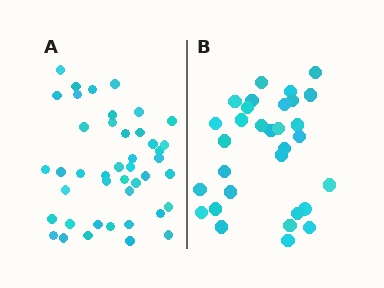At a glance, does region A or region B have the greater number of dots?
Region A (the left region) has more dots.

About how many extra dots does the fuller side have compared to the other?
Region A has roughly 12 or so more dots than region B.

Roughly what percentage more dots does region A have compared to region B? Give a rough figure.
About 40% more.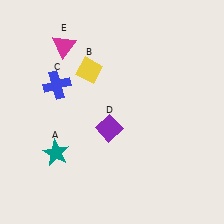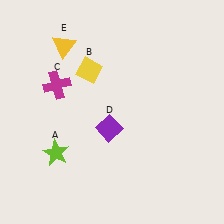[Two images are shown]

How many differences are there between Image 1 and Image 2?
There are 3 differences between the two images.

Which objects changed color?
A changed from teal to lime. C changed from blue to magenta. E changed from magenta to yellow.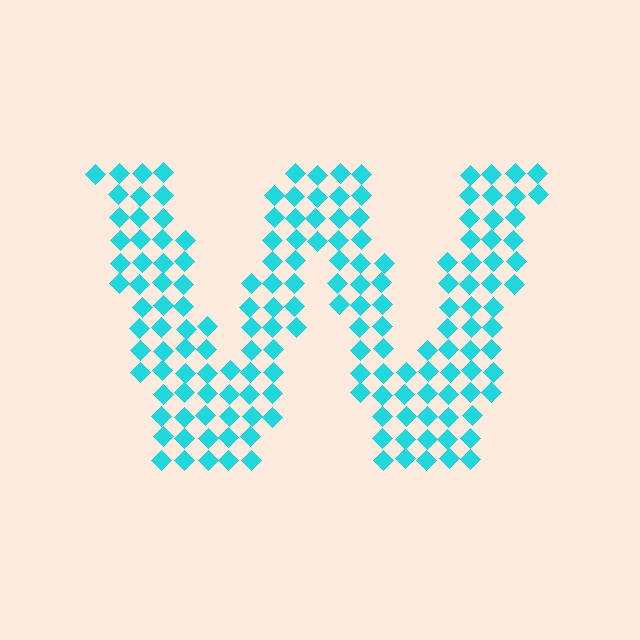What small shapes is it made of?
It is made of small diamonds.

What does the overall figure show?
The overall figure shows the letter W.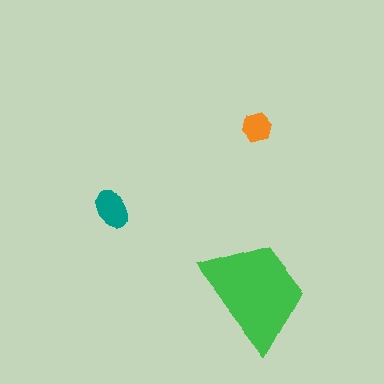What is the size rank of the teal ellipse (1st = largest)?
2nd.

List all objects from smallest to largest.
The orange hexagon, the teal ellipse, the green trapezoid.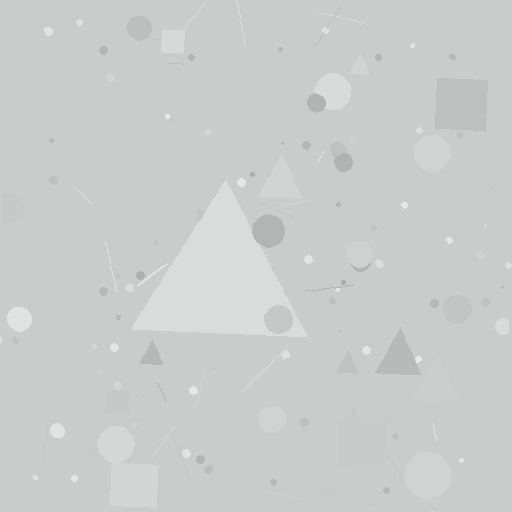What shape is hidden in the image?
A triangle is hidden in the image.